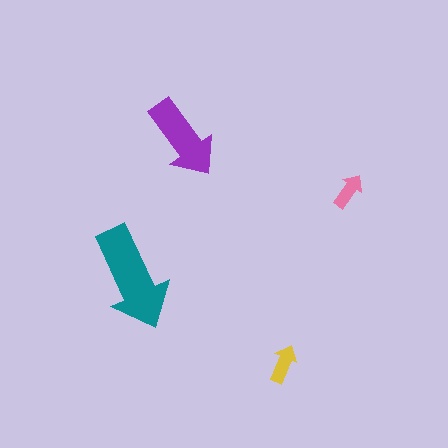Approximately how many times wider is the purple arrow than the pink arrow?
About 2.5 times wider.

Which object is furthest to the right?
The pink arrow is rightmost.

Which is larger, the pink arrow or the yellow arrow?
The yellow one.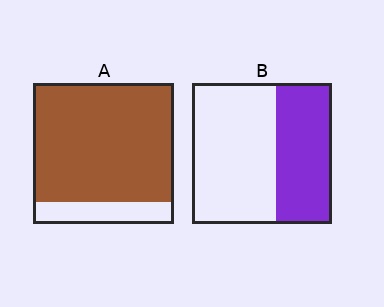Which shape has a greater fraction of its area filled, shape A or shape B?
Shape A.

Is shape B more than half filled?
No.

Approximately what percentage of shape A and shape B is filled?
A is approximately 85% and B is approximately 40%.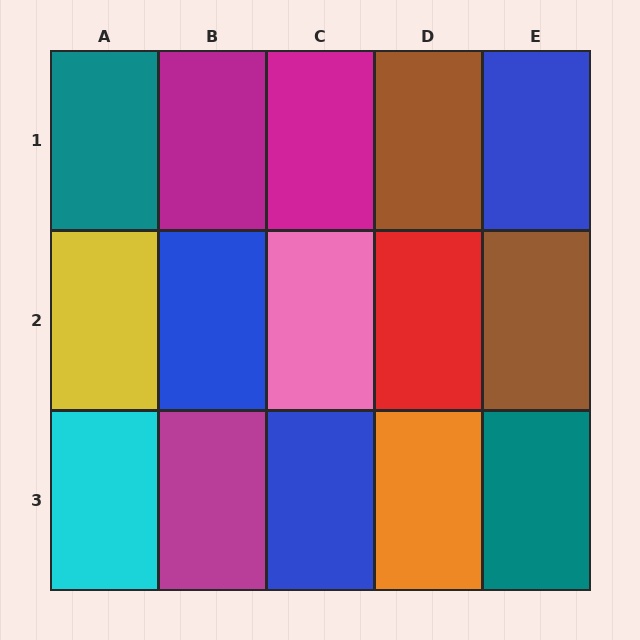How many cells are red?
1 cell is red.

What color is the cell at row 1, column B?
Magenta.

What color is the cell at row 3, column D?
Orange.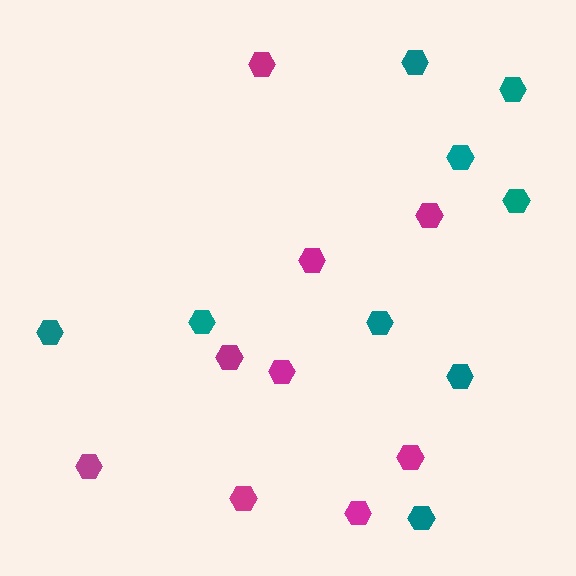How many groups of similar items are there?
There are 2 groups: one group of magenta hexagons (9) and one group of teal hexagons (9).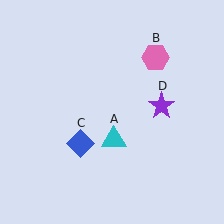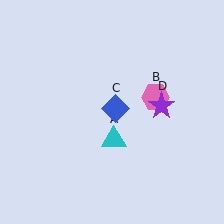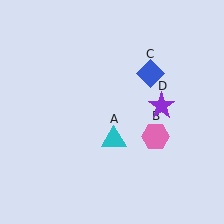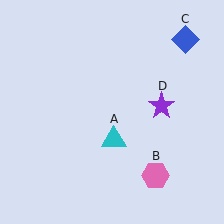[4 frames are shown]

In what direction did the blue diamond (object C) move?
The blue diamond (object C) moved up and to the right.